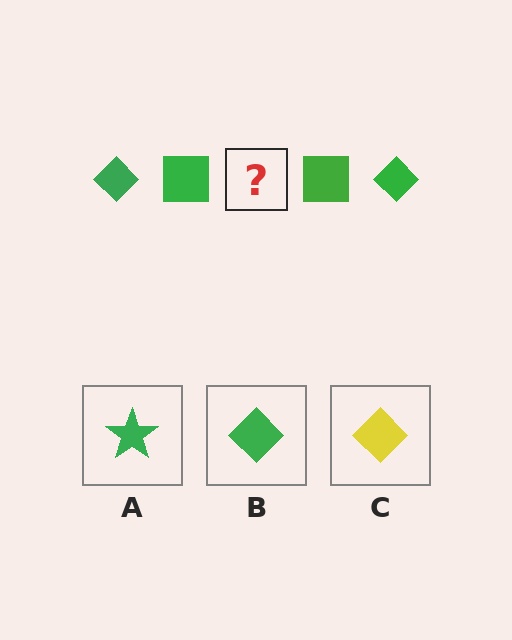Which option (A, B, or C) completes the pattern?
B.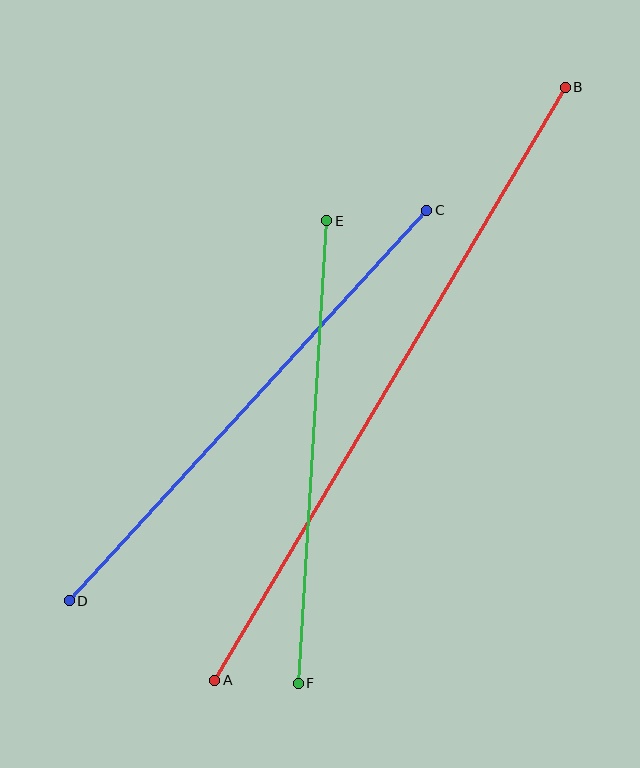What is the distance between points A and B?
The distance is approximately 689 pixels.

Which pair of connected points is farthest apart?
Points A and B are farthest apart.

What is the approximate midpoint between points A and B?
The midpoint is at approximately (390, 384) pixels.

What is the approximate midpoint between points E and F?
The midpoint is at approximately (313, 452) pixels.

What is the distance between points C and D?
The distance is approximately 530 pixels.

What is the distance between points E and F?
The distance is approximately 464 pixels.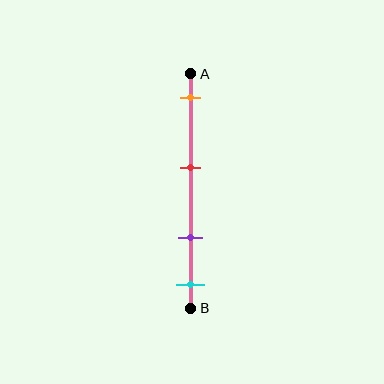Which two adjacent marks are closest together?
The purple and cyan marks are the closest adjacent pair.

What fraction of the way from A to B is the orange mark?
The orange mark is approximately 10% (0.1) of the way from A to B.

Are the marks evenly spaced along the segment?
No, the marks are not evenly spaced.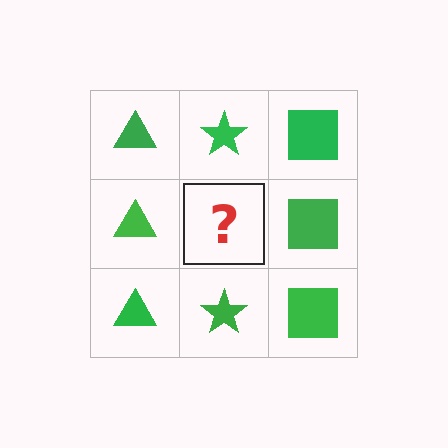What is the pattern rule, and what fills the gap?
The rule is that each column has a consistent shape. The gap should be filled with a green star.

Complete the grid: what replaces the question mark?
The question mark should be replaced with a green star.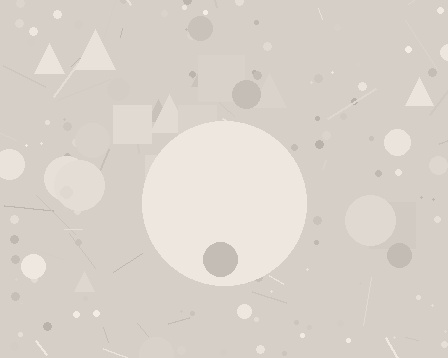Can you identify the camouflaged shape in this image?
The camouflaged shape is a circle.